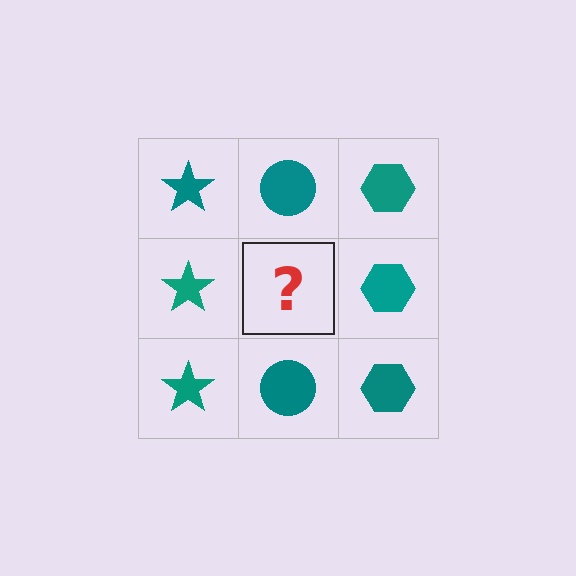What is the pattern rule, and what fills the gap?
The rule is that each column has a consistent shape. The gap should be filled with a teal circle.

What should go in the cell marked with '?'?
The missing cell should contain a teal circle.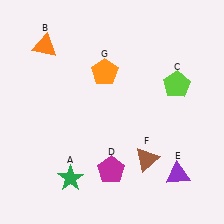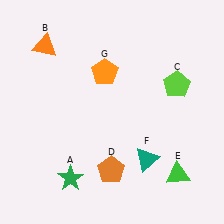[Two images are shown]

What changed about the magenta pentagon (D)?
In Image 1, D is magenta. In Image 2, it changed to orange.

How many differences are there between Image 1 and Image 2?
There are 3 differences between the two images.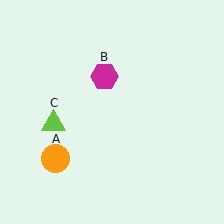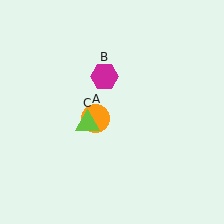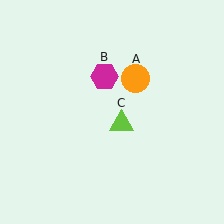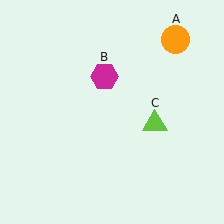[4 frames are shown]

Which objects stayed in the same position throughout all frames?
Magenta hexagon (object B) remained stationary.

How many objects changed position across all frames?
2 objects changed position: orange circle (object A), lime triangle (object C).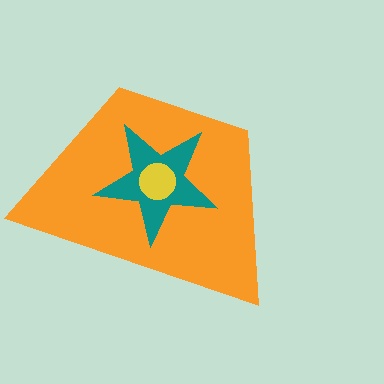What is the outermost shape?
The orange trapezoid.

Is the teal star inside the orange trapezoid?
Yes.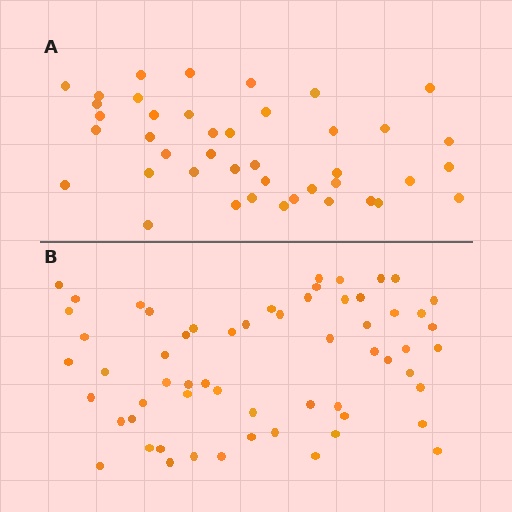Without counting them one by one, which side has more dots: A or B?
Region B (the bottom region) has more dots.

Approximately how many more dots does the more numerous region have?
Region B has approximately 20 more dots than region A.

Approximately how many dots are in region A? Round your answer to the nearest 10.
About 40 dots. (The exact count is 42, which rounds to 40.)